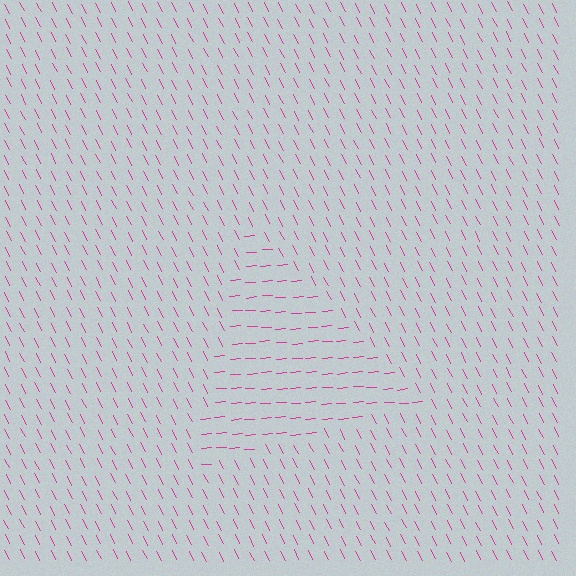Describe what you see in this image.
The image is filled with small magenta line segments. A triangle region in the image has lines oriented differently from the surrounding lines, creating a visible texture boundary.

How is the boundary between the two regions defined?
The boundary is defined purely by a change in line orientation (approximately 68 degrees difference). All lines are the same color and thickness.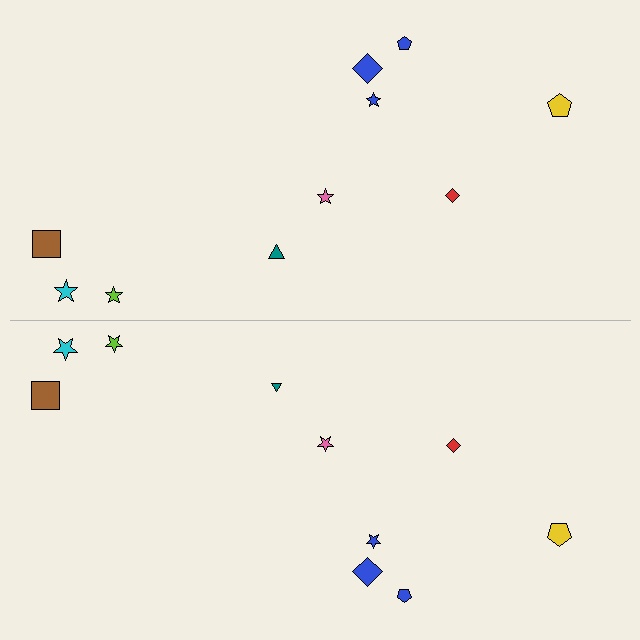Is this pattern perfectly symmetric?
No, the pattern is not perfectly symmetric. The teal triangle on the bottom side has a different size than its mirror counterpart.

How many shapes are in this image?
There are 20 shapes in this image.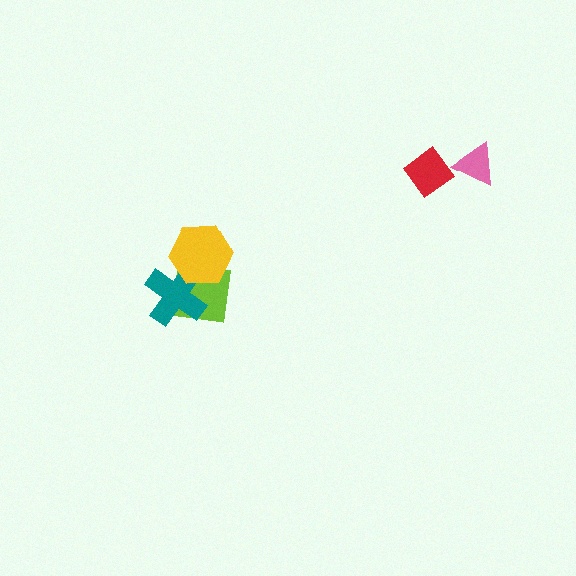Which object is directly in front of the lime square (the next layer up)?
The teal cross is directly in front of the lime square.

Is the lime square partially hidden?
Yes, it is partially covered by another shape.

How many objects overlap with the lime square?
2 objects overlap with the lime square.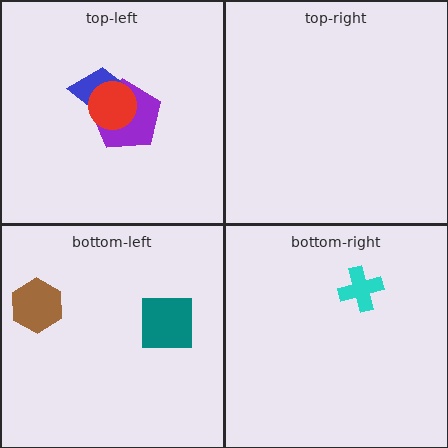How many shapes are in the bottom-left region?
2.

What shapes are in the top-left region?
The purple pentagon, the blue trapezoid, the red circle.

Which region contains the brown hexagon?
The bottom-left region.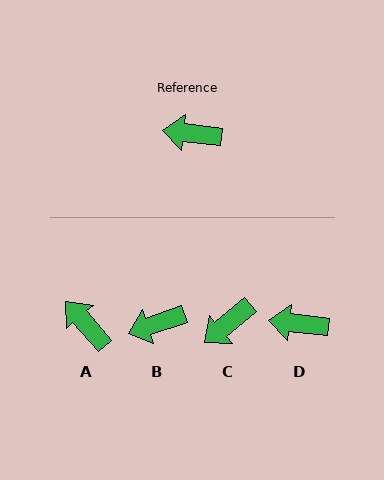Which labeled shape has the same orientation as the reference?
D.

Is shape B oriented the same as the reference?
No, it is off by about 25 degrees.